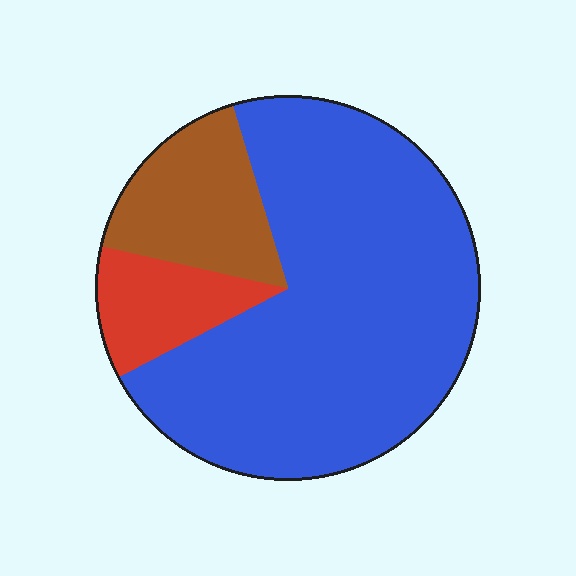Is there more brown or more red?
Brown.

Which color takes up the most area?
Blue, at roughly 70%.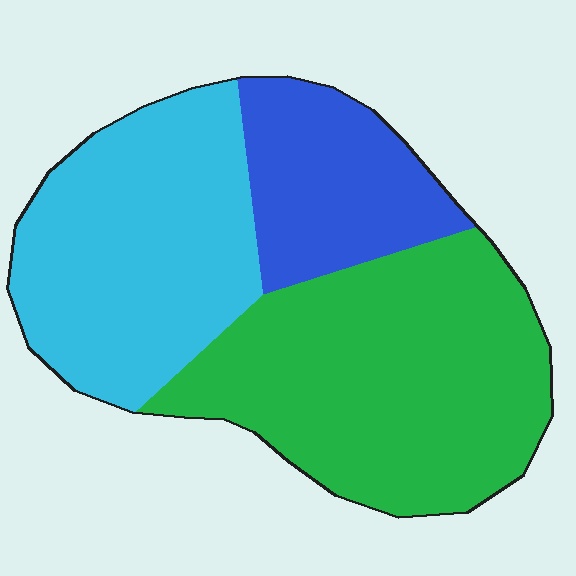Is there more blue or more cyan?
Cyan.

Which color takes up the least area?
Blue, at roughly 20%.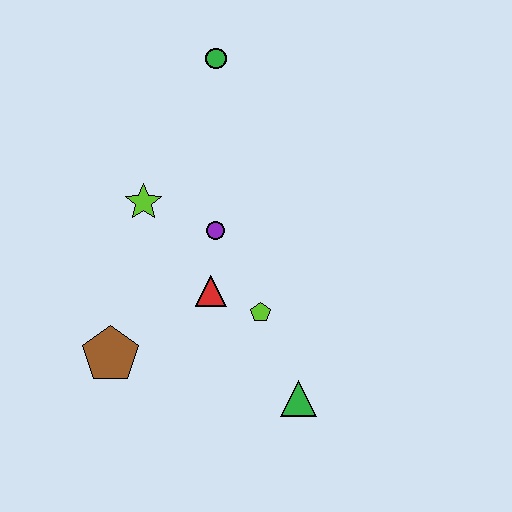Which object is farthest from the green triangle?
The green circle is farthest from the green triangle.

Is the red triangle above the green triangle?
Yes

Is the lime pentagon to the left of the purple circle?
No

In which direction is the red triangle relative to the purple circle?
The red triangle is below the purple circle.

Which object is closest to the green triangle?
The lime pentagon is closest to the green triangle.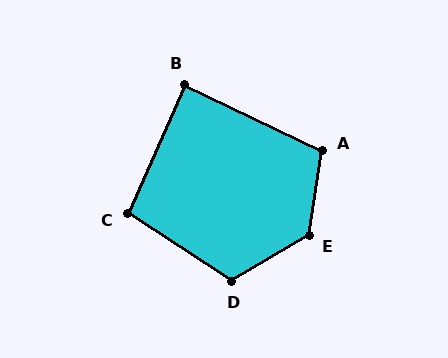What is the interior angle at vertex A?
Approximately 107 degrees (obtuse).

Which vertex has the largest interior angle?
E, at approximately 129 degrees.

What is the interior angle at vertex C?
Approximately 99 degrees (obtuse).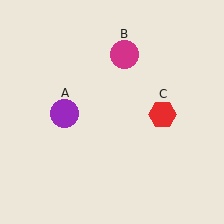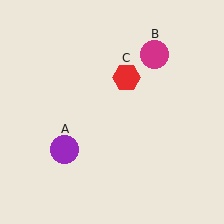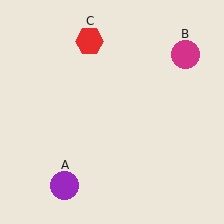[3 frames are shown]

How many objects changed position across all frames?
3 objects changed position: purple circle (object A), magenta circle (object B), red hexagon (object C).